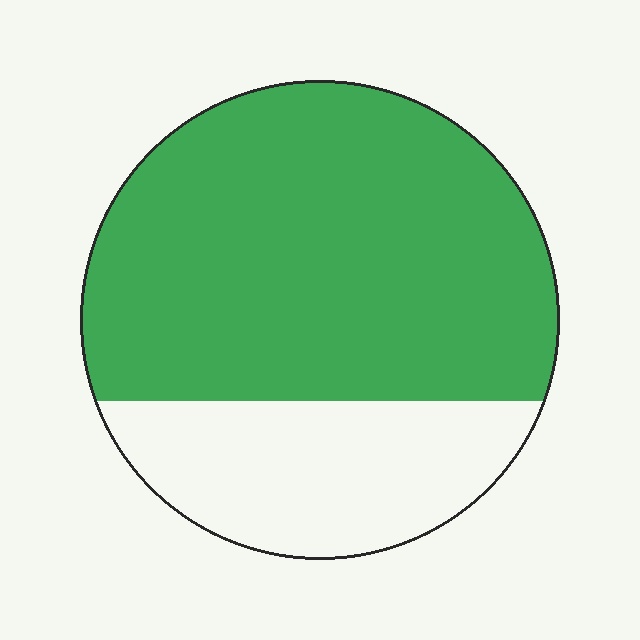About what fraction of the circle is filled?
About three quarters (3/4).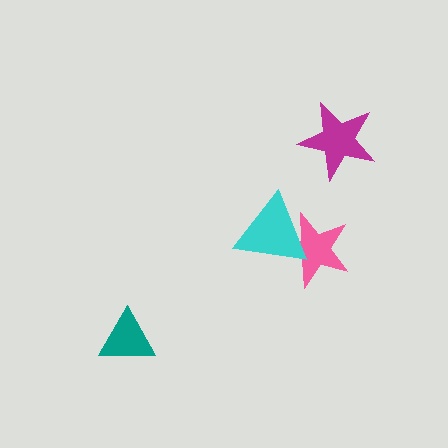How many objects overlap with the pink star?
1 object overlaps with the pink star.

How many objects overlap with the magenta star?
0 objects overlap with the magenta star.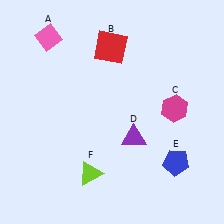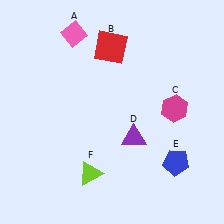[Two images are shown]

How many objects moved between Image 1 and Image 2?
1 object moved between the two images.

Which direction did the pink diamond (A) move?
The pink diamond (A) moved right.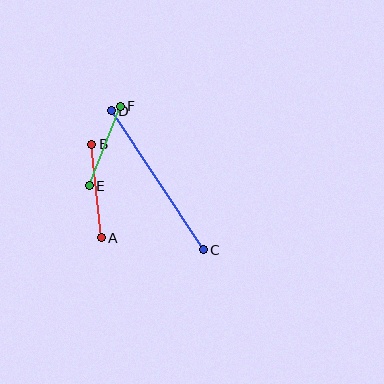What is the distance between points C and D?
The distance is approximately 167 pixels.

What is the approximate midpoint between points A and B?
The midpoint is at approximately (97, 191) pixels.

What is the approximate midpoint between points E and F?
The midpoint is at approximately (105, 146) pixels.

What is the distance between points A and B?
The distance is approximately 94 pixels.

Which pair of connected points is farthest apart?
Points C and D are farthest apart.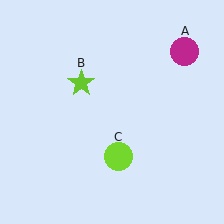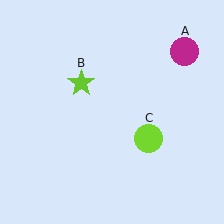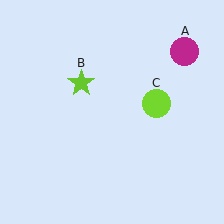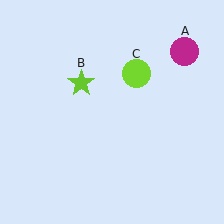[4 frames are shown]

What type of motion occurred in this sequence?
The lime circle (object C) rotated counterclockwise around the center of the scene.